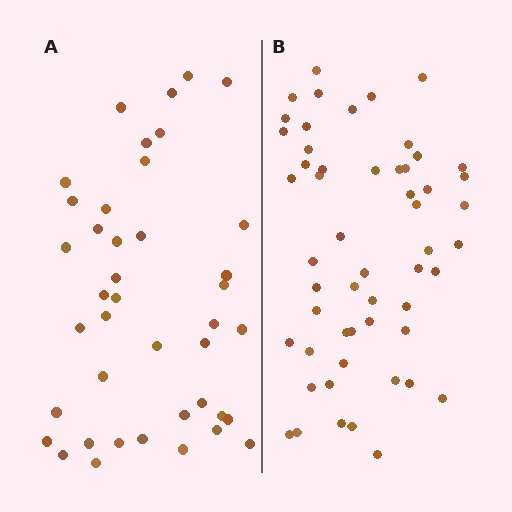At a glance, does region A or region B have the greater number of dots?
Region B (the right region) has more dots.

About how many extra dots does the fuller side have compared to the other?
Region B has approximately 15 more dots than region A.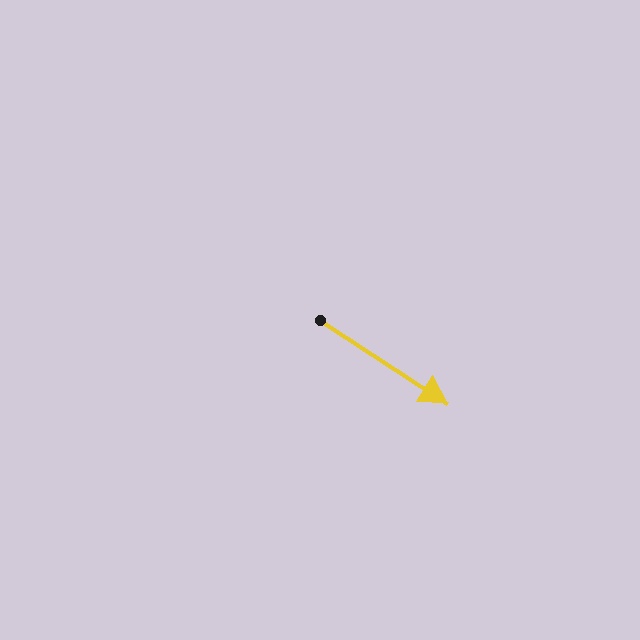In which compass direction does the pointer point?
Southeast.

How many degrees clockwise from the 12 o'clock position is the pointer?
Approximately 123 degrees.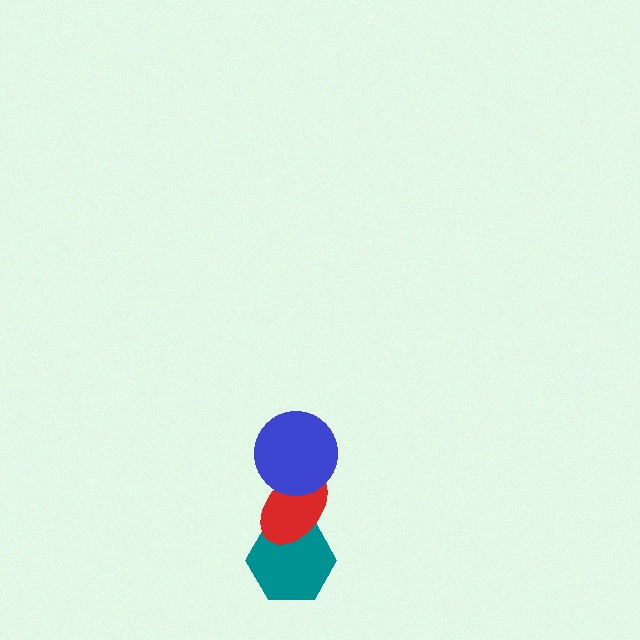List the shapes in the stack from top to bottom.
From top to bottom: the blue circle, the red ellipse, the teal hexagon.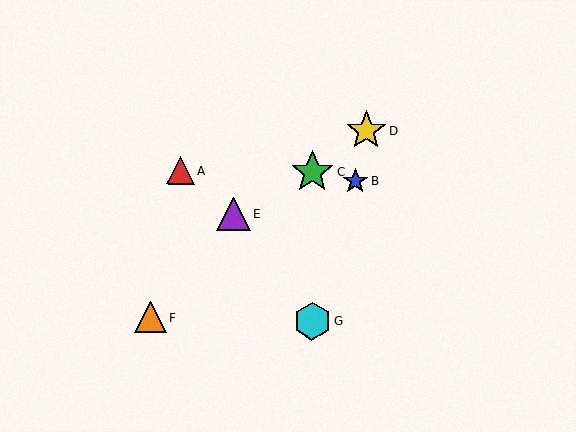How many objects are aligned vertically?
2 objects (C, G) are aligned vertically.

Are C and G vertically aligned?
Yes, both are at x≈313.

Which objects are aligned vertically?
Objects C, G are aligned vertically.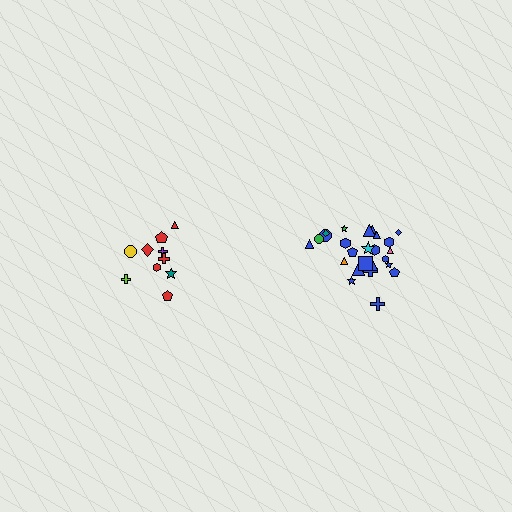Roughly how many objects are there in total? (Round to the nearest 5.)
Roughly 35 objects in total.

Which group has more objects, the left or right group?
The right group.